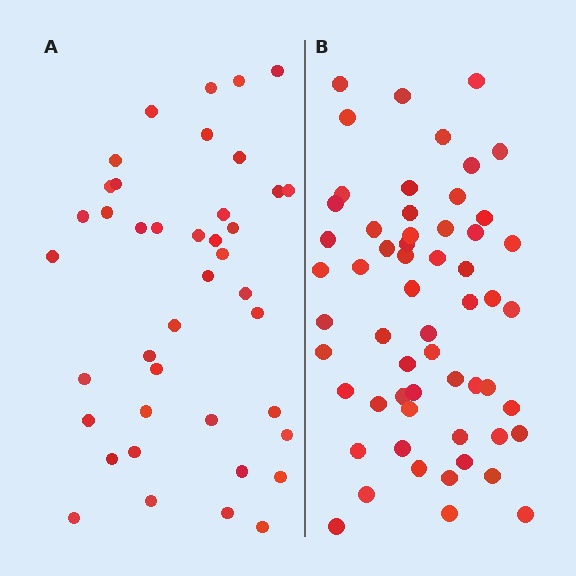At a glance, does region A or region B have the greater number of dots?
Region B (the right region) has more dots.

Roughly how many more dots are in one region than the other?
Region B has approximately 15 more dots than region A.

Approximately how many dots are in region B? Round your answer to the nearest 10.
About 60 dots. (The exact count is 58, which rounds to 60.)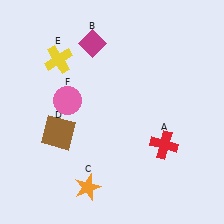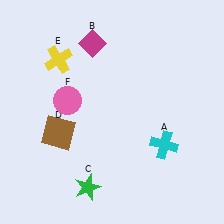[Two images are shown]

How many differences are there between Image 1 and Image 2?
There are 2 differences between the two images.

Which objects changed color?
A changed from red to cyan. C changed from orange to green.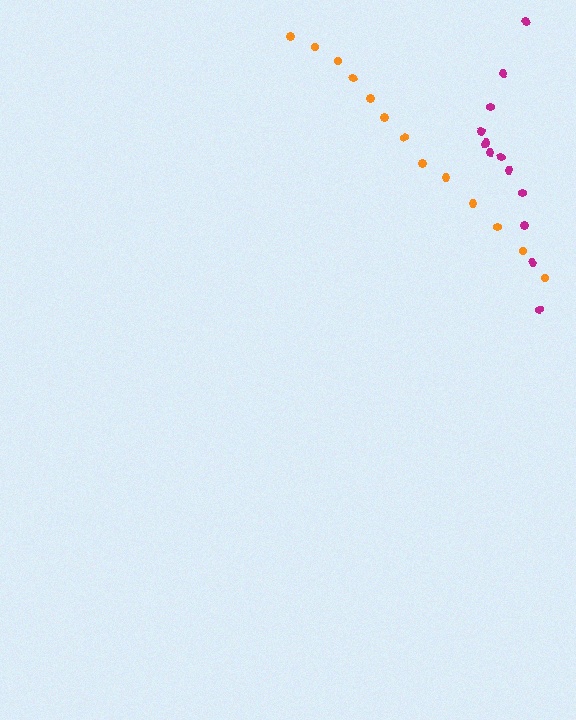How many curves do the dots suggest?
There are 2 distinct paths.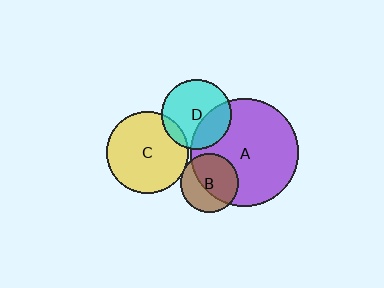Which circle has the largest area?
Circle A (purple).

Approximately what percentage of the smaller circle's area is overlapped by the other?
Approximately 30%.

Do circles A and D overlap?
Yes.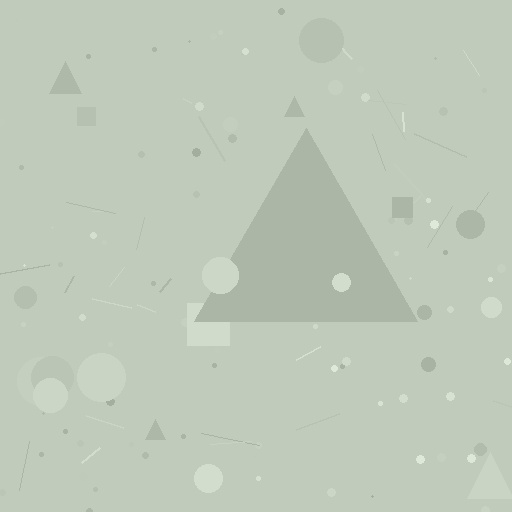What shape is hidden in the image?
A triangle is hidden in the image.